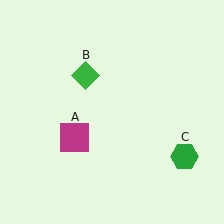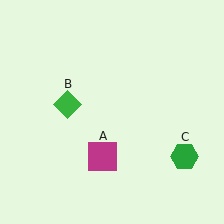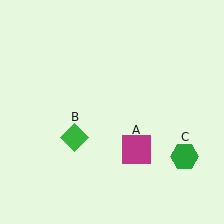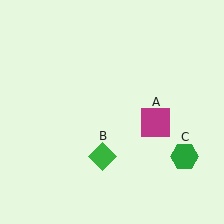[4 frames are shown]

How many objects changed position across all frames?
2 objects changed position: magenta square (object A), green diamond (object B).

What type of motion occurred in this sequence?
The magenta square (object A), green diamond (object B) rotated counterclockwise around the center of the scene.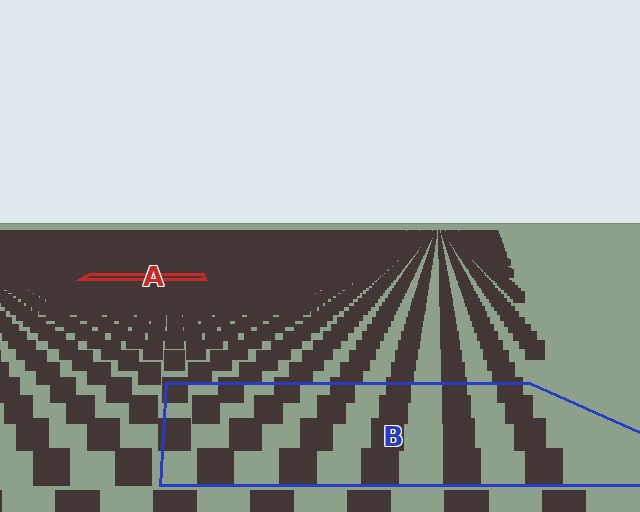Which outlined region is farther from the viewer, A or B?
Region A is farther from the viewer — the texture elements inside it appear smaller and more densely packed.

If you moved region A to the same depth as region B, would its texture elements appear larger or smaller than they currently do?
They would appear larger. At a closer depth, the same texture elements are projected at a bigger on-screen size.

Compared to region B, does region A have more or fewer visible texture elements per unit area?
Region A has more texture elements per unit area — they are packed more densely because it is farther away.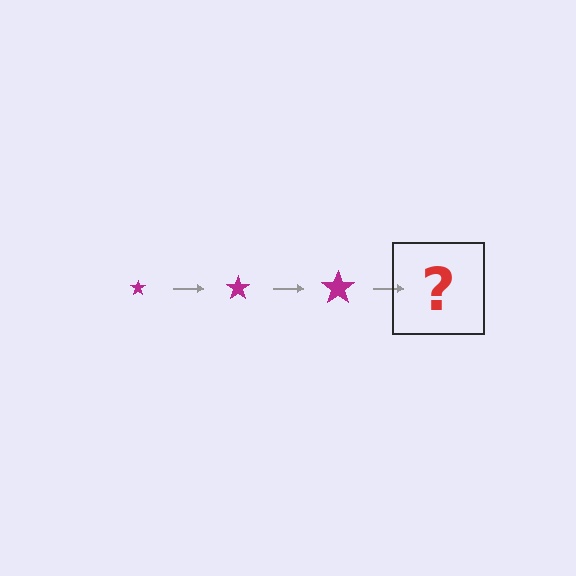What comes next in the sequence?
The next element should be a magenta star, larger than the previous one.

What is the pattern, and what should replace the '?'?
The pattern is that the star gets progressively larger each step. The '?' should be a magenta star, larger than the previous one.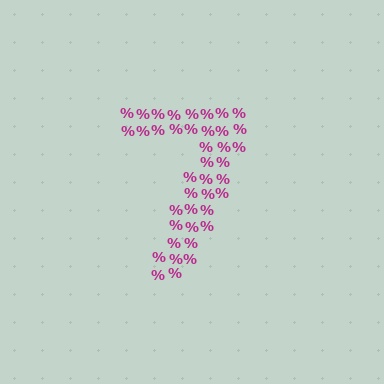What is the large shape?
The large shape is the digit 7.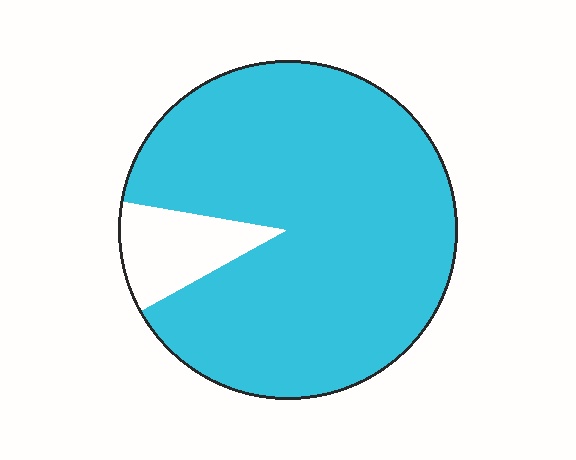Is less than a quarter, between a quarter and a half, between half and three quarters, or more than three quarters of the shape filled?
More than three quarters.